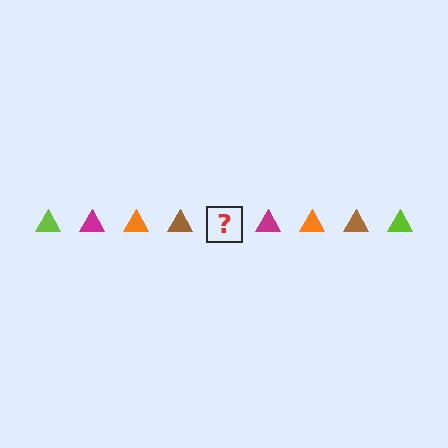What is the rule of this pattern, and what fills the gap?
The rule is that the pattern cycles through lime, magenta, orange, brown triangles. The gap should be filled with a lime triangle.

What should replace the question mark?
The question mark should be replaced with a lime triangle.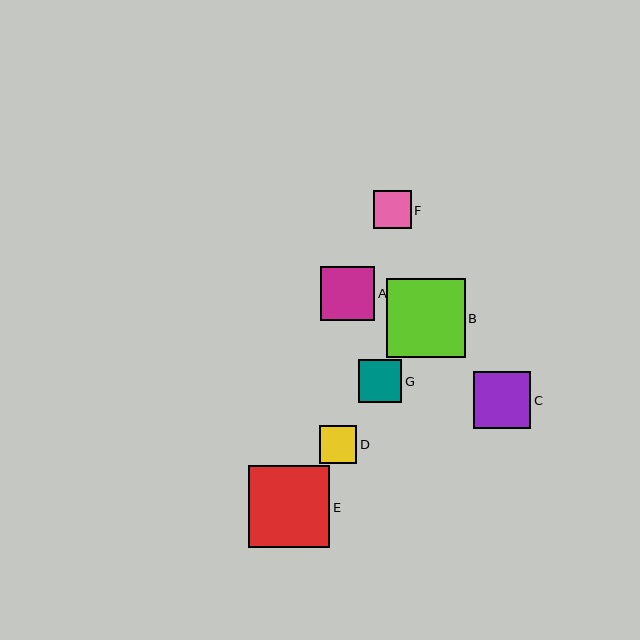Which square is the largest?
Square E is the largest with a size of approximately 82 pixels.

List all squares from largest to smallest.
From largest to smallest: E, B, C, A, G, F, D.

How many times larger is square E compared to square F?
Square E is approximately 2.1 times the size of square F.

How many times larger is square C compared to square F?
Square C is approximately 1.5 times the size of square F.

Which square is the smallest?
Square D is the smallest with a size of approximately 38 pixels.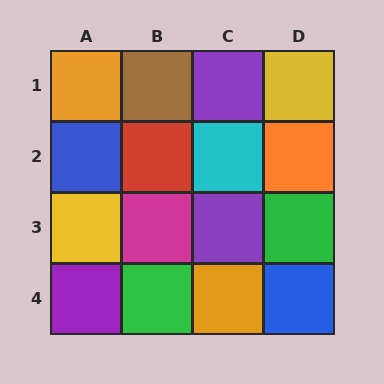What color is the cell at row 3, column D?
Green.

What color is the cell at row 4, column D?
Blue.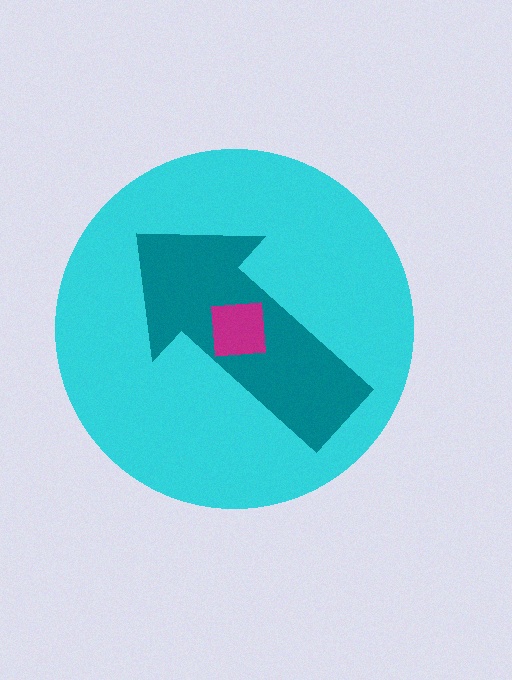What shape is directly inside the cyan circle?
The teal arrow.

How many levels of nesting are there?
3.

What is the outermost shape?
The cyan circle.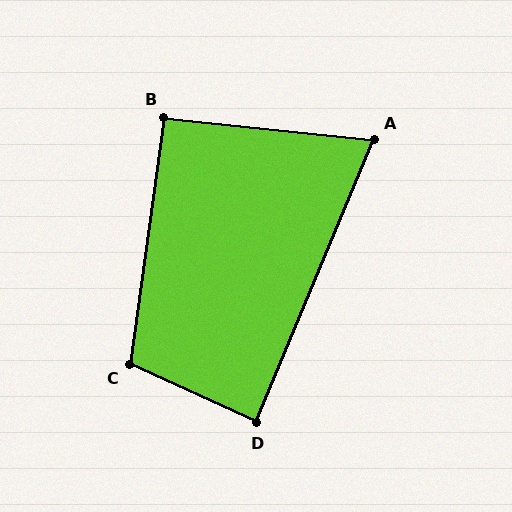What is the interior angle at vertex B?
Approximately 92 degrees (approximately right).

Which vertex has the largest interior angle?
C, at approximately 107 degrees.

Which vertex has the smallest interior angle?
A, at approximately 73 degrees.